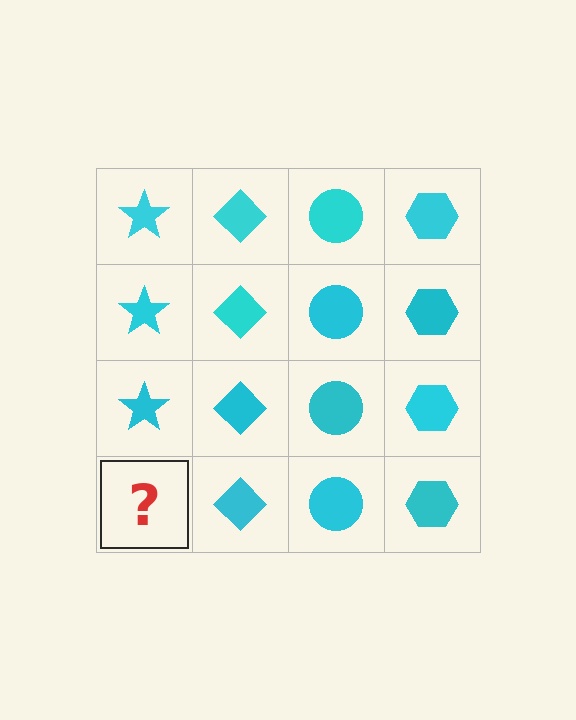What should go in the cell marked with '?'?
The missing cell should contain a cyan star.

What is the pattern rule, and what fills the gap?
The rule is that each column has a consistent shape. The gap should be filled with a cyan star.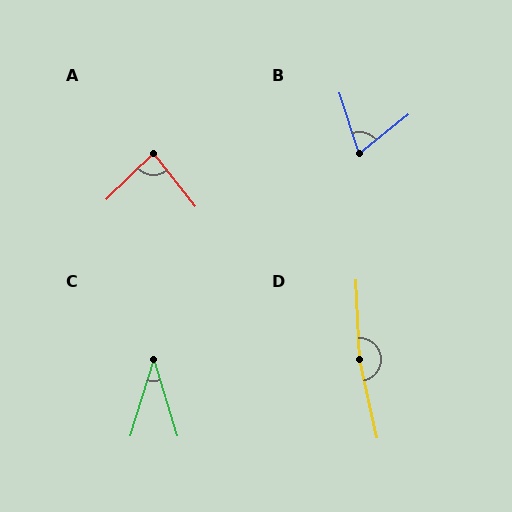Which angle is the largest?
D, at approximately 170 degrees.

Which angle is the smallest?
C, at approximately 34 degrees.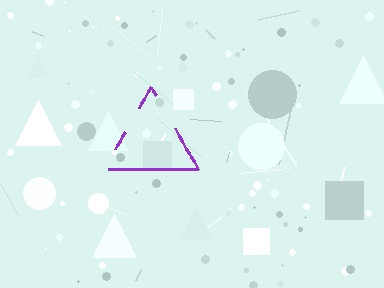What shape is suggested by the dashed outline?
The dashed outline suggests a triangle.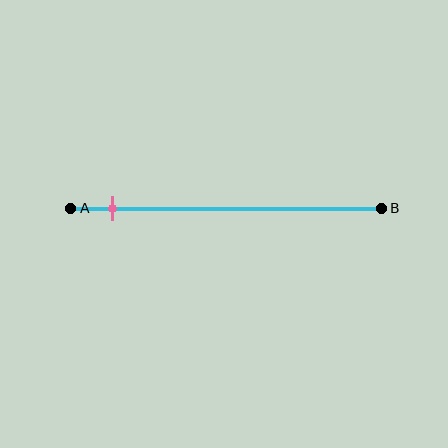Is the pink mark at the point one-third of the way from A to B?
No, the mark is at about 15% from A, not at the 33% one-third point.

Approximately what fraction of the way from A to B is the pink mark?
The pink mark is approximately 15% of the way from A to B.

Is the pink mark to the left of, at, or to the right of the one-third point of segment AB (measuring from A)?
The pink mark is to the left of the one-third point of segment AB.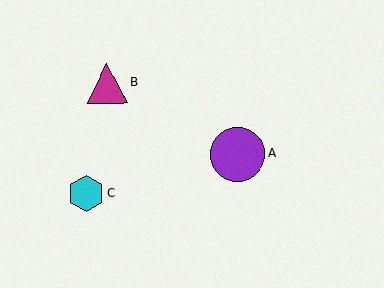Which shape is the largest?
The purple circle (labeled A) is the largest.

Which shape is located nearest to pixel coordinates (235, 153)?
The purple circle (labeled A) at (238, 154) is nearest to that location.